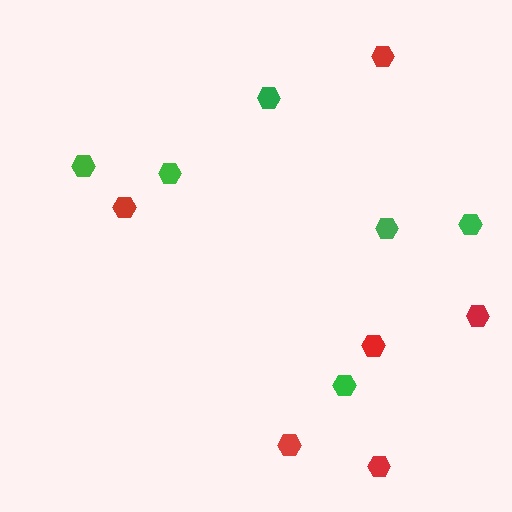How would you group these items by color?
There are 2 groups: one group of green hexagons (6) and one group of red hexagons (6).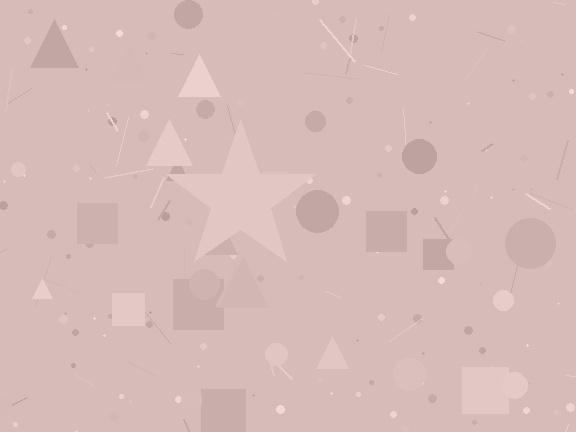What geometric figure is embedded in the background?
A star is embedded in the background.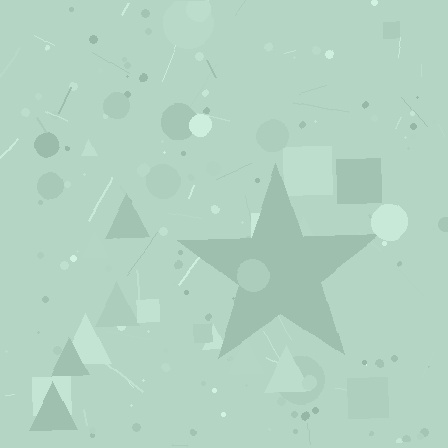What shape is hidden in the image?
A star is hidden in the image.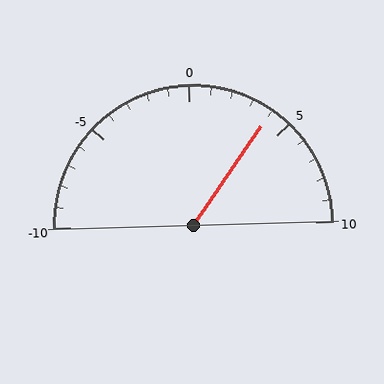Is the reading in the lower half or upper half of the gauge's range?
The reading is in the upper half of the range (-10 to 10).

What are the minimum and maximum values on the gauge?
The gauge ranges from -10 to 10.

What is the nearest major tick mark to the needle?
The nearest major tick mark is 5.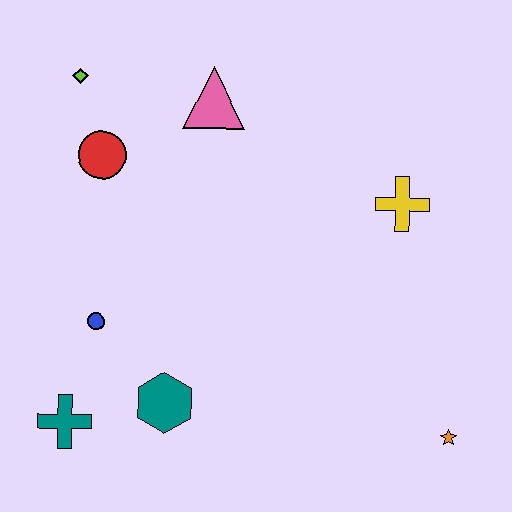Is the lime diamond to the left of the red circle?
Yes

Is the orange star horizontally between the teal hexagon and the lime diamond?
No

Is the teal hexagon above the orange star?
Yes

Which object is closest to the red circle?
The lime diamond is closest to the red circle.